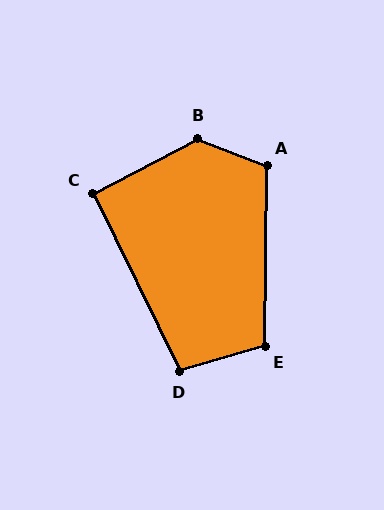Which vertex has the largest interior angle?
B, at approximately 131 degrees.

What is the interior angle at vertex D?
Approximately 100 degrees (obtuse).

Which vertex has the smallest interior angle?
C, at approximately 92 degrees.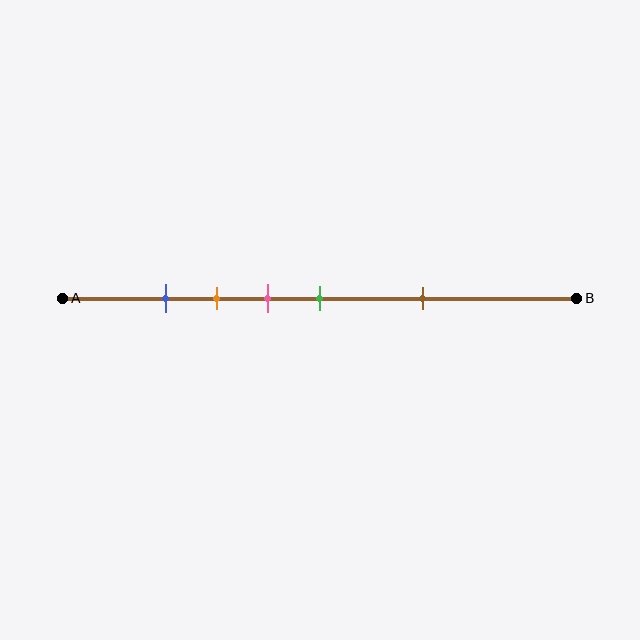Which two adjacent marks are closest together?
The blue and orange marks are the closest adjacent pair.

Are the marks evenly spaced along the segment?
No, the marks are not evenly spaced.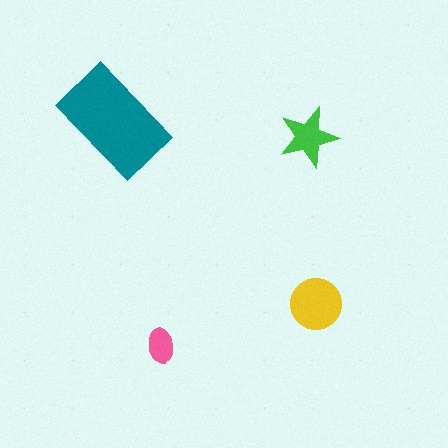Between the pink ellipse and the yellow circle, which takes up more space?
The yellow circle.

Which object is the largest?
The teal rectangle.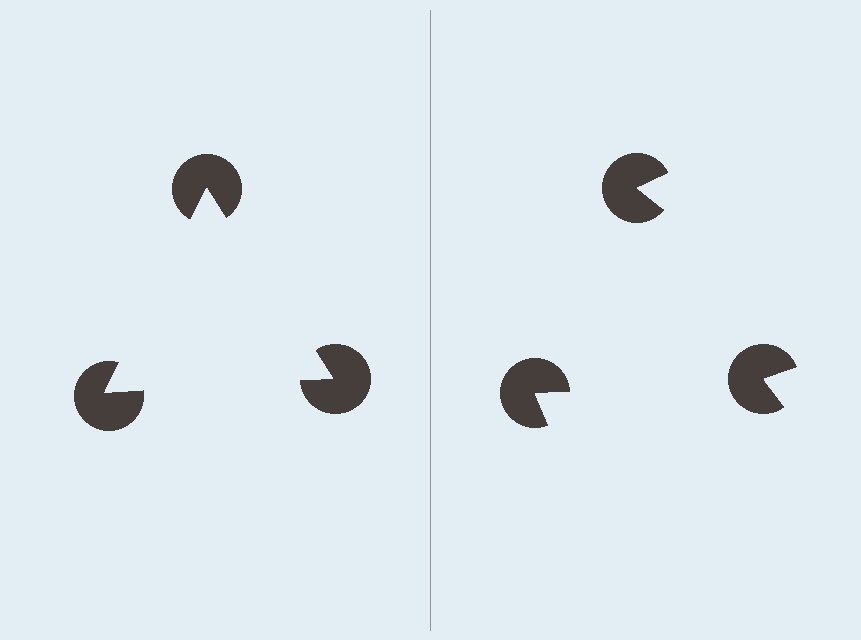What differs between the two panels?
The pac-man discs are positioned identically on both sides; only the wedge orientations differ. On the left they align to a triangle; on the right they are misaligned.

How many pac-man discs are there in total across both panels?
6 — 3 on each side.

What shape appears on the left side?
An illusory triangle.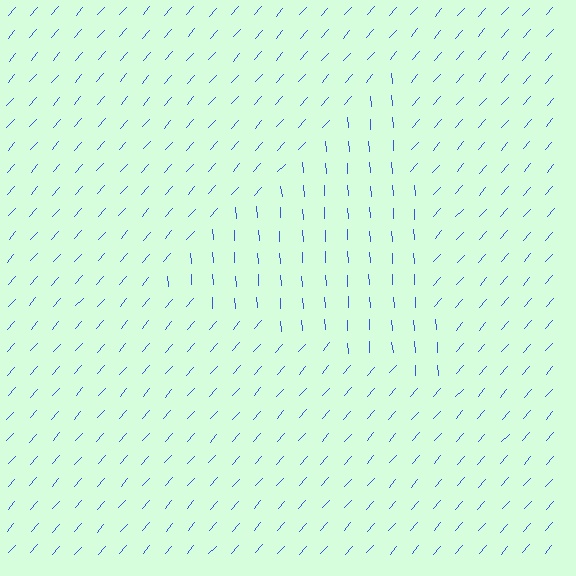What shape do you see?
I see a triangle.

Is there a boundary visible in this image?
Yes, there is a texture boundary formed by a change in line orientation.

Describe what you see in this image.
The image is filled with small blue line segments. A triangle region in the image has lines oriented differently from the surrounding lines, creating a visible texture boundary.